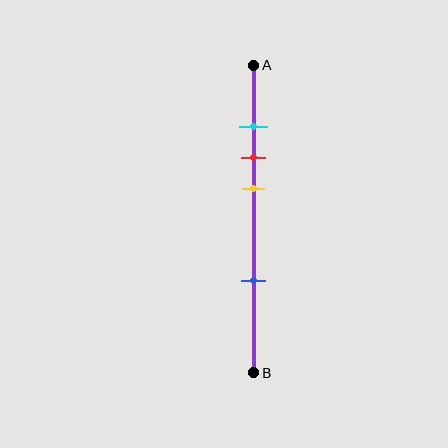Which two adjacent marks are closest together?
The cyan and red marks are the closest adjacent pair.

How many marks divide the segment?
There are 4 marks dividing the segment.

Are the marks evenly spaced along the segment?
No, the marks are not evenly spaced.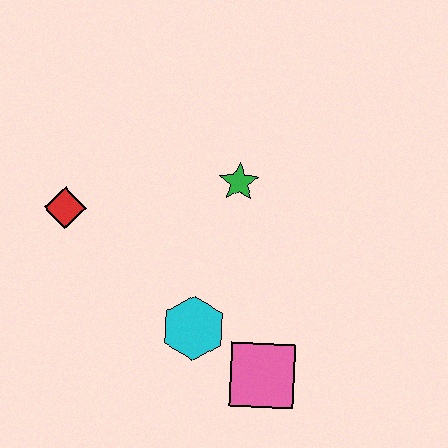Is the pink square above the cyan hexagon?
No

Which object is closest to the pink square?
The cyan hexagon is closest to the pink square.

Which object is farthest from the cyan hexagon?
The red diamond is farthest from the cyan hexagon.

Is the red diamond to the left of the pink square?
Yes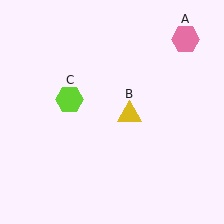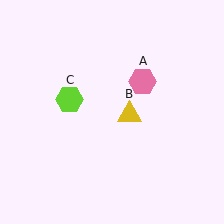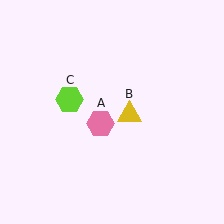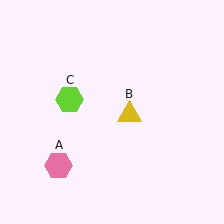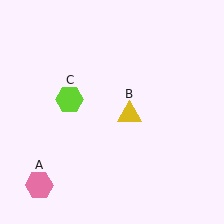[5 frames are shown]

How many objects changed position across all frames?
1 object changed position: pink hexagon (object A).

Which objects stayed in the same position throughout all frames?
Yellow triangle (object B) and lime hexagon (object C) remained stationary.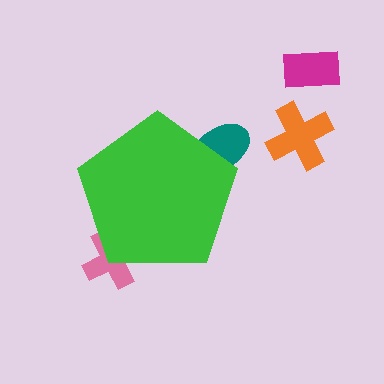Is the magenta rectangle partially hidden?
No, the magenta rectangle is fully visible.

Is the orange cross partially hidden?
No, the orange cross is fully visible.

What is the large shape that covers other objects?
A green pentagon.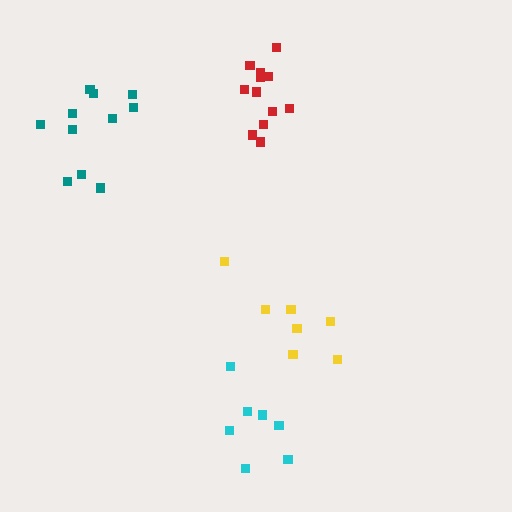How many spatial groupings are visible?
There are 4 spatial groupings.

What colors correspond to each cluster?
The clusters are colored: yellow, cyan, red, teal.